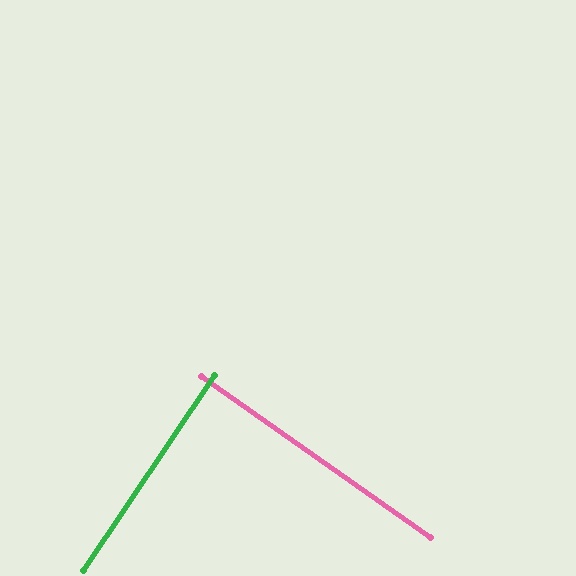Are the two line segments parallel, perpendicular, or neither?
Perpendicular — they meet at approximately 89°.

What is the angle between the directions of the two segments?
Approximately 89 degrees.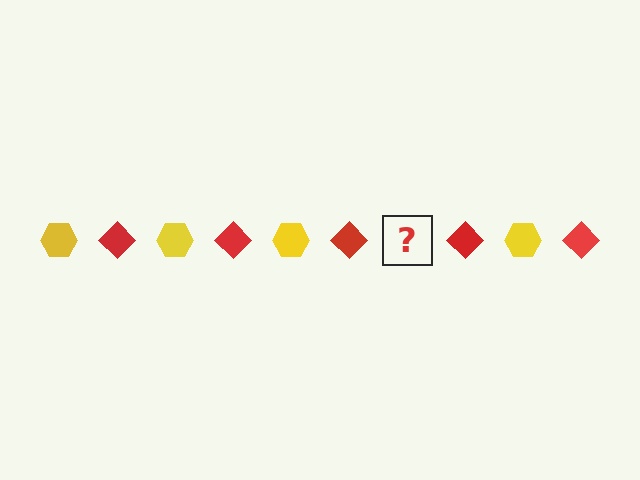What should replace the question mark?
The question mark should be replaced with a yellow hexagon.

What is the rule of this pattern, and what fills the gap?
The rule is that the pattern alternates between yellow hexagon and red diamond. The gap should be filled with a yellow hexagon.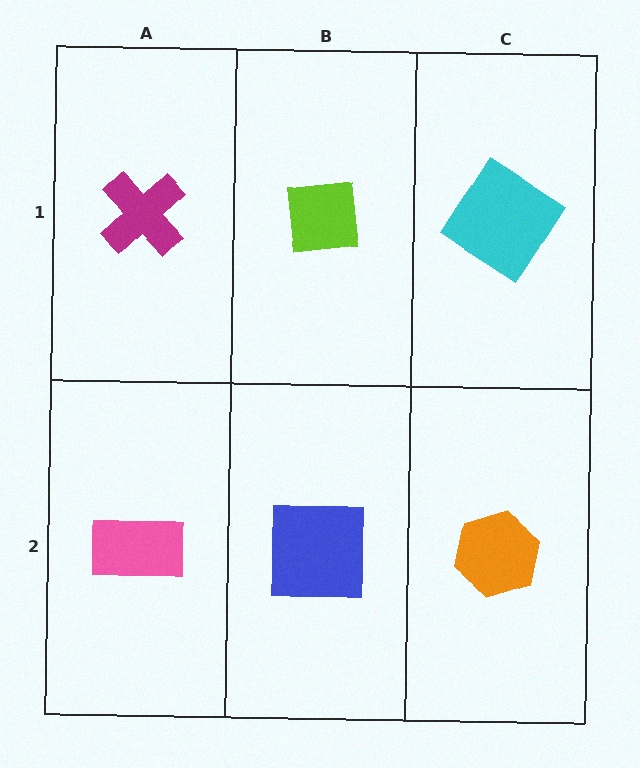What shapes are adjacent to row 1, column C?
An orange hexagon (row 2, column C), a lime square (row 1, column B).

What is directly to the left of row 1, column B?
A magenta cross.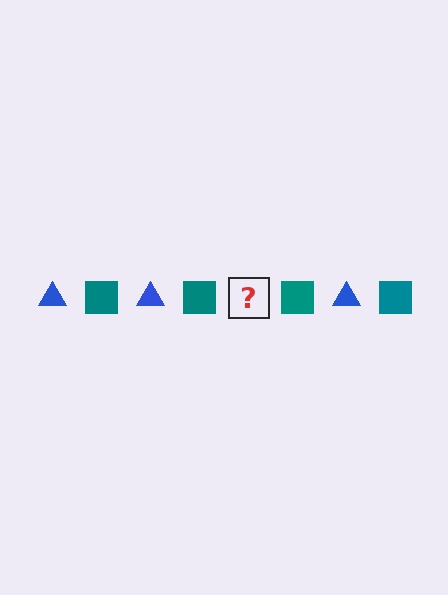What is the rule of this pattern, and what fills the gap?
The rule is that the pattern alternates between blue triangle and teal square. The gap should be filled with a blue triangle.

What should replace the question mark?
The question mark should be replaced with a blue triangle.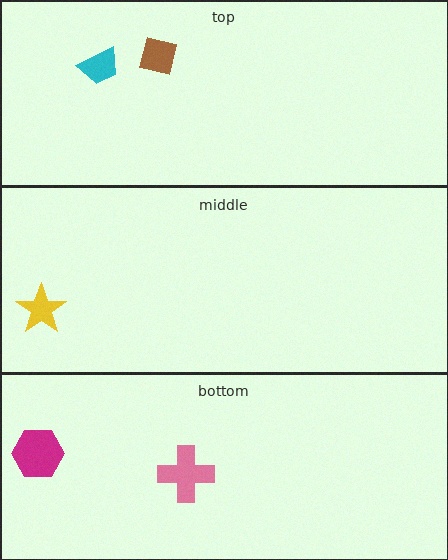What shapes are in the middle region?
The yellow star.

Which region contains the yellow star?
The middle region.